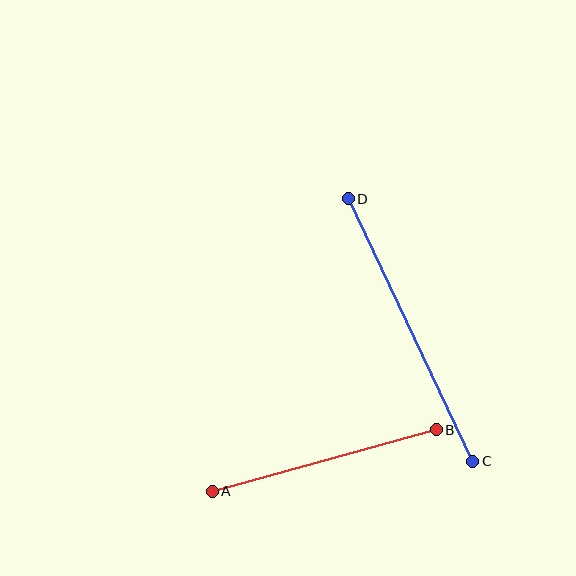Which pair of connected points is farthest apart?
Points C and D are farthest apart.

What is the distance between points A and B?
The distance is approximately 232 pixels.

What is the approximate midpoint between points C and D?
The midpoint is at approximately (411, 330) pixels.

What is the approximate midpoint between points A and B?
The midpoint is at approximately (324, 460) pixels.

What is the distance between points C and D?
The distance is approximately 291 pixels.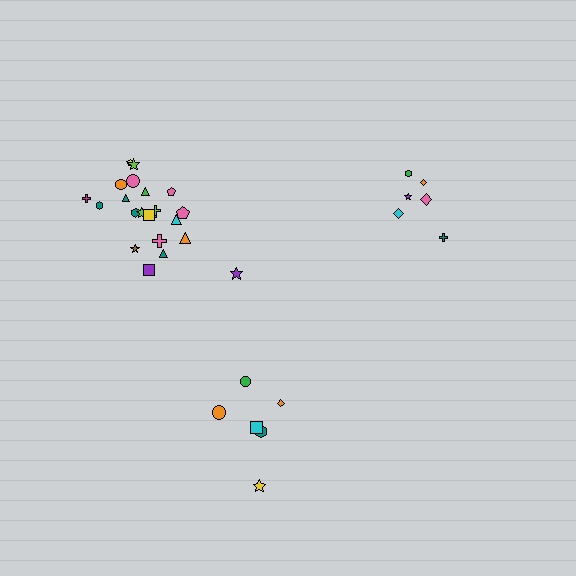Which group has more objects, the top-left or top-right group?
The top-left group.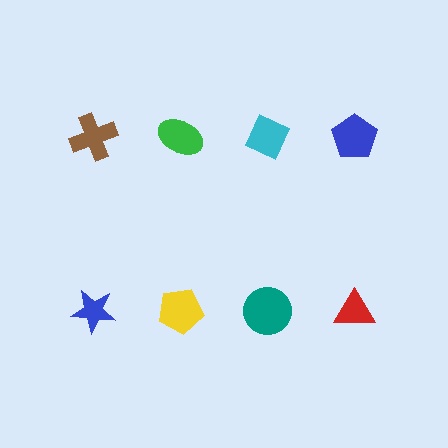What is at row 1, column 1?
A brown cross.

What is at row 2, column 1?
A blue star.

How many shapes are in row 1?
4 shapes.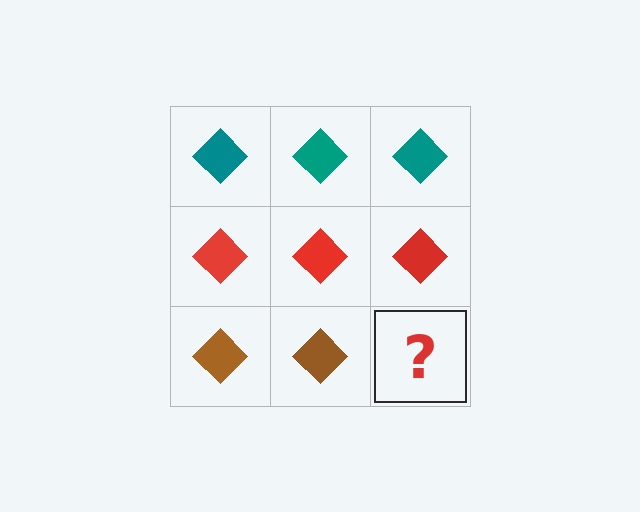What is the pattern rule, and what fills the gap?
The rule is that each row has a consistent color. The gap should be filled with a brown diamond.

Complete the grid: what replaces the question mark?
The question mark should be replaced with a brown diamond.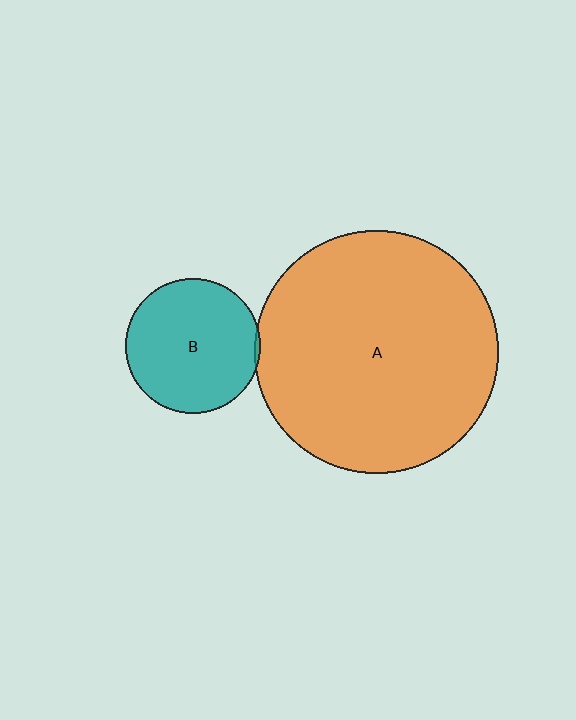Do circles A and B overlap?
Yes.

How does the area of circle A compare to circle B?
Approximately 3.2 times.